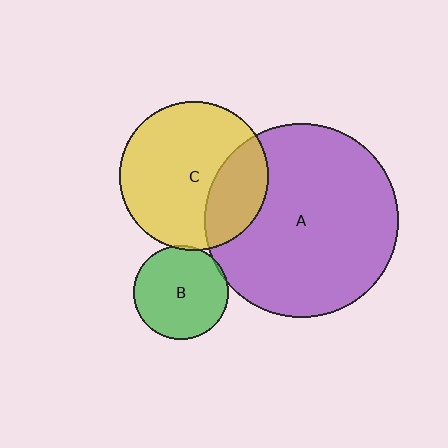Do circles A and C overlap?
Yes.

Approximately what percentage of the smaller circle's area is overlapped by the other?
Approximately 25%.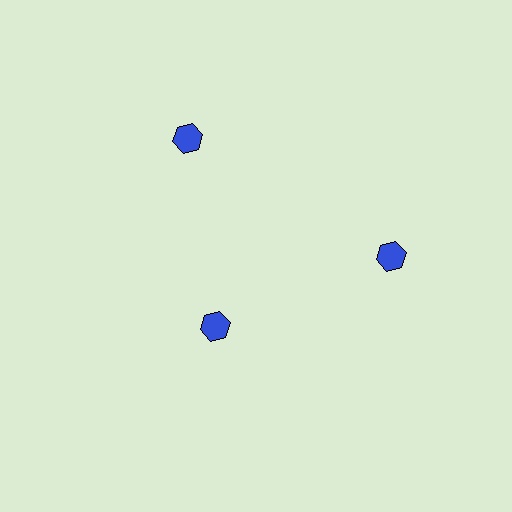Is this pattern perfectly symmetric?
No. The 3 blue hexagons are arranged in a ring, but one element near the 7 o'clock position is pulled inward toward the center, breaking the 3-fold rotational symmetry.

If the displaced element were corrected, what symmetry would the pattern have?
It would have 3-fold rotational symmetry — the pattern would map onto itself every 120 degrees.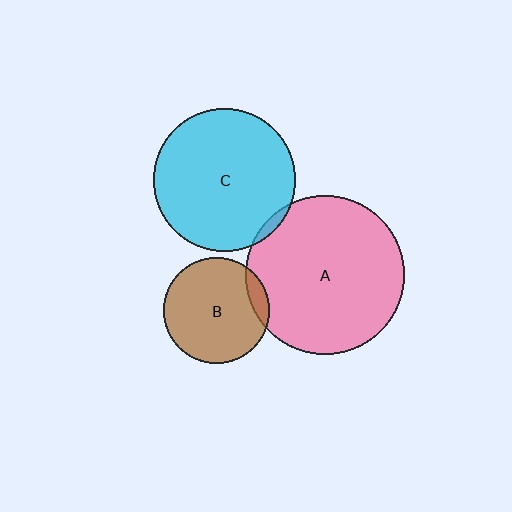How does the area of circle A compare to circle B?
Approximately 2.2 times.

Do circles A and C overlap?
Yes.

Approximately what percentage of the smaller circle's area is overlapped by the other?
Approximately 5%.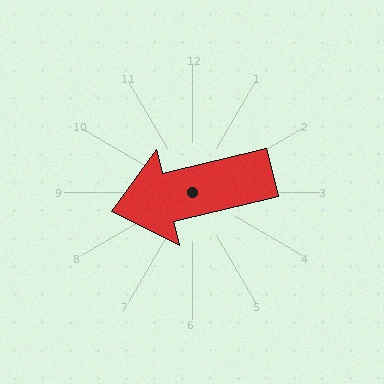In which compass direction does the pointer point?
West.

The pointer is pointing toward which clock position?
Roughly 9 o'clock.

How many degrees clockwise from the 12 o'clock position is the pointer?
Approximately 257 degrees.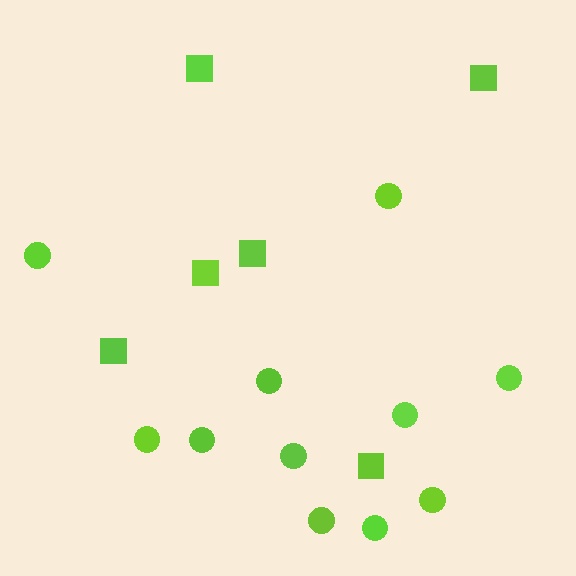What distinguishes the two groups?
There are 2 groups: one group of circles (11) and one group of squares (6).